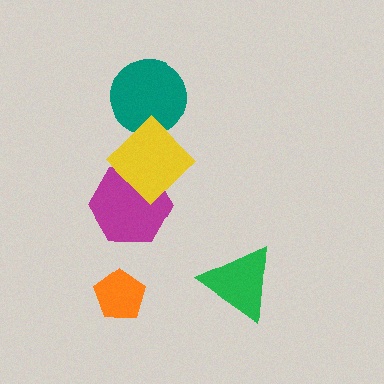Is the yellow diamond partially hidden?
No, no other shape covers it.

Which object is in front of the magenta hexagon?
The yellow diamond is in front of the magenta hexagon.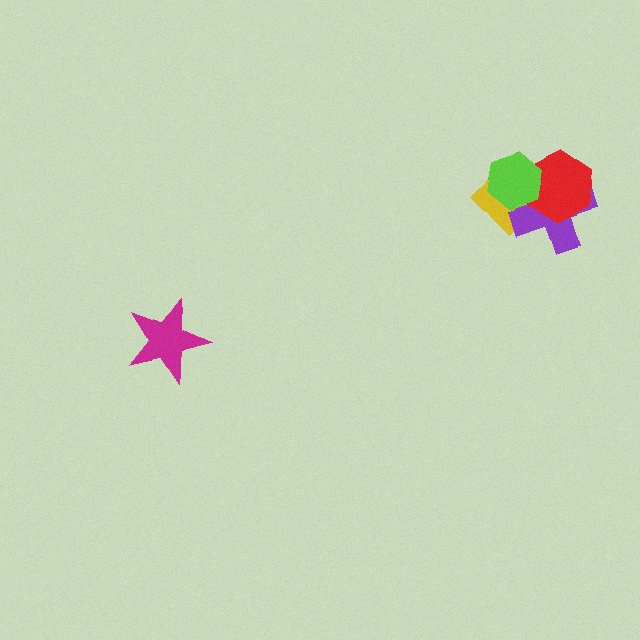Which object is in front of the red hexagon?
The lime hexagon is in front of the red hexagon.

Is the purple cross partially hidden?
Yes, it is partially covered by another shape.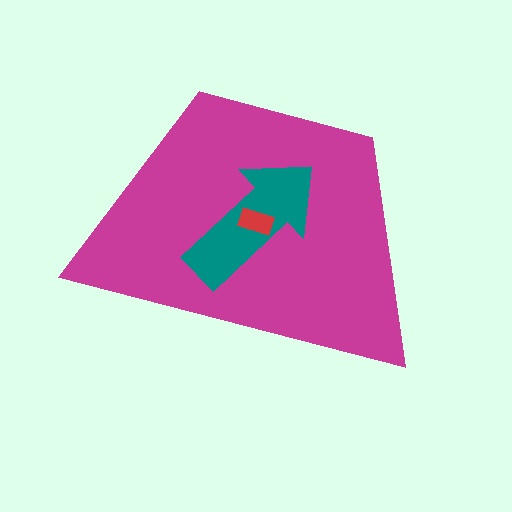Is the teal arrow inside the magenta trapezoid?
Yes.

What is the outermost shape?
The magenta trapezoid.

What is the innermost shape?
The red rectangle.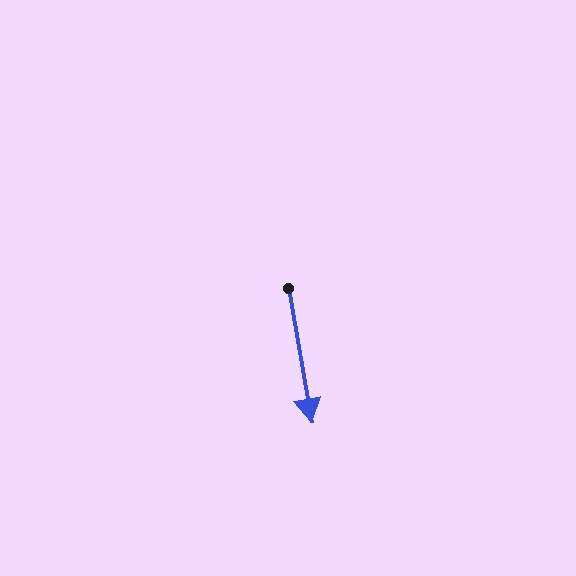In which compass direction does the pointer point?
South.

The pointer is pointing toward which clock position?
Roughly 6 o'clock.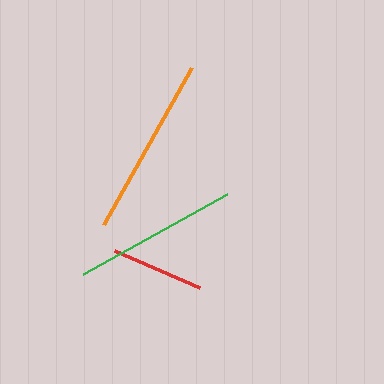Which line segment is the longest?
The orange line is the longest at approximately 180 pixels.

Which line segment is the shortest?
The red line is the shortest at approximately 92 pixels.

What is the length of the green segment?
The green segment is approximately 165 pixels long.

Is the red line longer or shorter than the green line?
The green line is longer than the red line.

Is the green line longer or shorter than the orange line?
The orange line is longer than the green line.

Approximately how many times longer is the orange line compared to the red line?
The orange line is approximately 2.0 times the length of the red line.